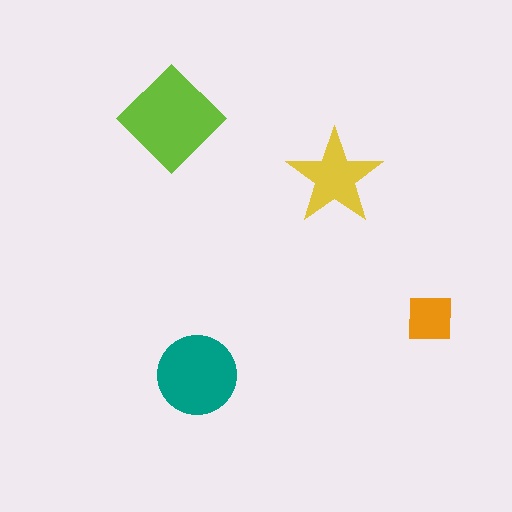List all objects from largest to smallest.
The lime diamond, the teal circle, the yellow star, the orange square.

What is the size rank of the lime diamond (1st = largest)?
1st.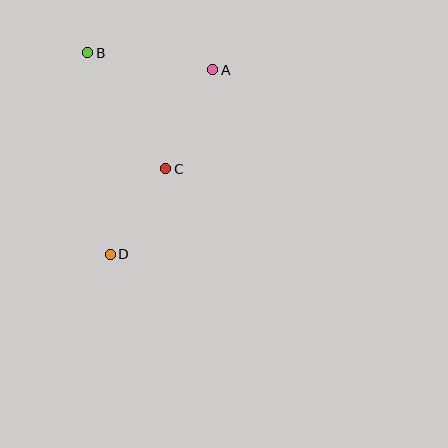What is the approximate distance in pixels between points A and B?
The distance between A and B is approximately 126 pixels.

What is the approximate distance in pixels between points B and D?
The distance between B and D is approximately 203 pixels.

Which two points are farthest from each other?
Points A and D are farthest from each other.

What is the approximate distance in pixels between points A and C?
The distance between A and C is approximately 110 pixels.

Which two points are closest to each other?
Points C and D are closest to each other.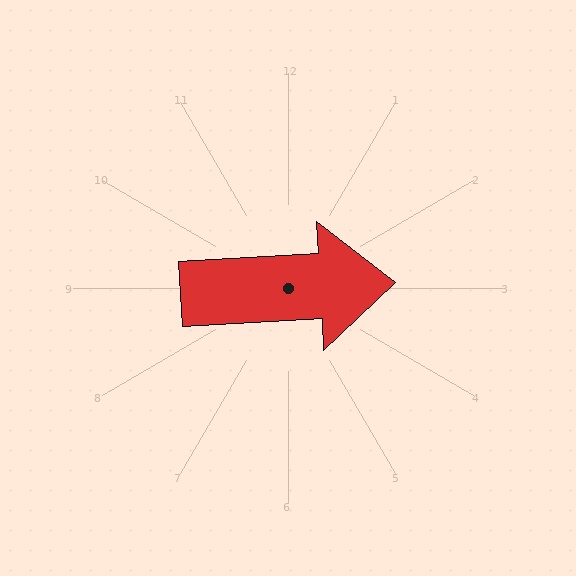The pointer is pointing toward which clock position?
Roughly 3 o'clock.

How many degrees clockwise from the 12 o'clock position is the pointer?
Approximately 87 degrees.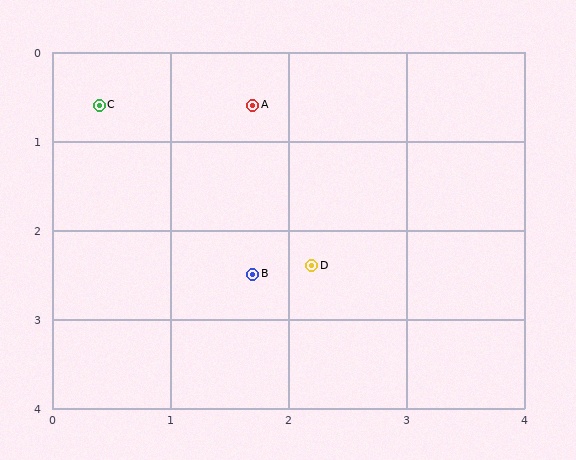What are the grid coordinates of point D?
Point D is at approximately (2.2, 2.4).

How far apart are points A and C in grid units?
Points A and C are about 1.3 grid units apart.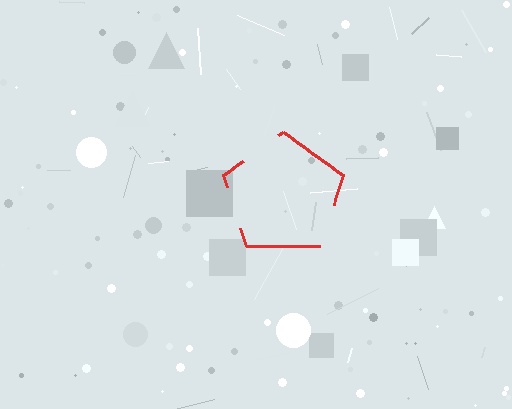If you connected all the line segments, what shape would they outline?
They would outline a pentagon.